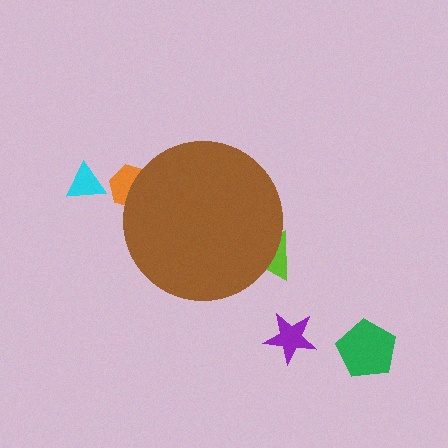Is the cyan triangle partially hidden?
No, the cyan triangle is fully visible.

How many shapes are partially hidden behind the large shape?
2 shapes are partially hidden.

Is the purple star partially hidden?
No, the purple star is fully visible.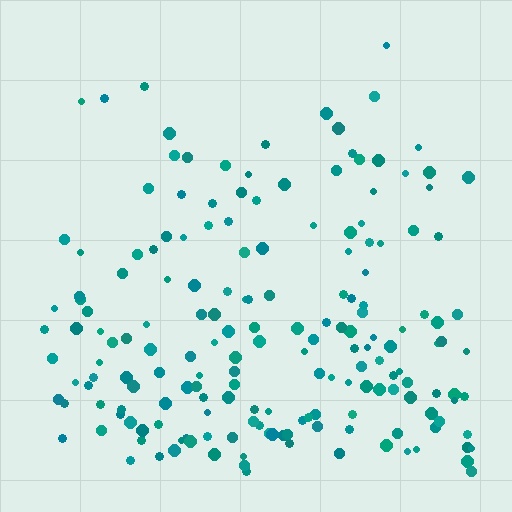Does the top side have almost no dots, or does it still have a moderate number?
Still a moderate number, just noticeably fewer than the bottom.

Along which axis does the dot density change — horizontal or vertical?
Vertical.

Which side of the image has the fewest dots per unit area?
The top.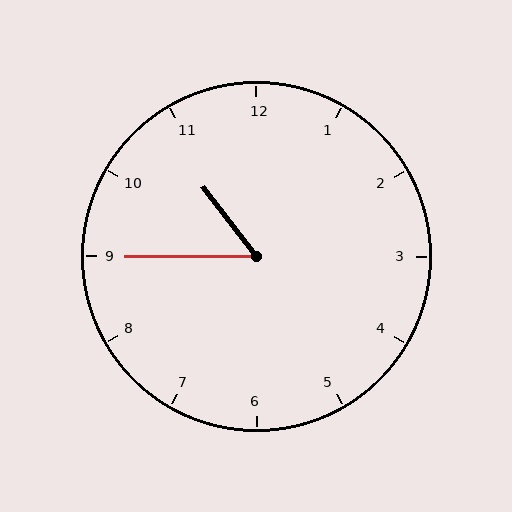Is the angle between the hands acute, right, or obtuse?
It is acute.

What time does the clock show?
10:45.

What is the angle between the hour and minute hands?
Approximately 52 degrees.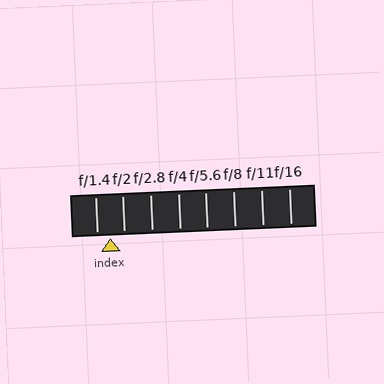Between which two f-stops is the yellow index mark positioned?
The index mark is between f/1.4 and f/2.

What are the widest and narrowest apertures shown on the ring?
The widest aperture shown is f/1.4 and the narrowest is f/16.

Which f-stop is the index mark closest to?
The index mark is closest to f/2.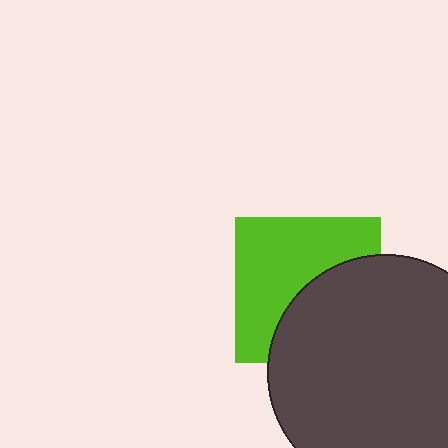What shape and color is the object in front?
The object in front is a dark gray circle.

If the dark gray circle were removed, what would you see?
You would see the complete lime square.